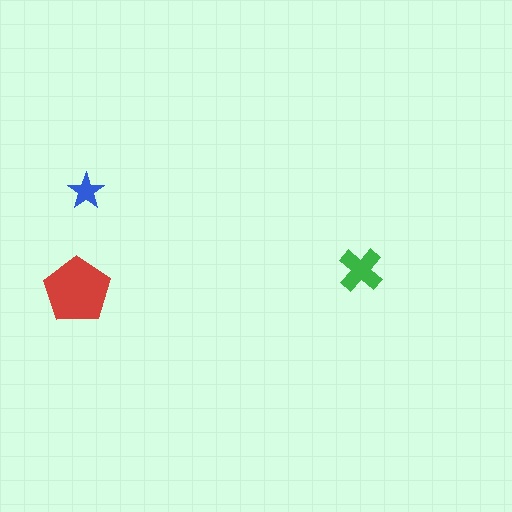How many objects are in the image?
There are 3 objects in the image.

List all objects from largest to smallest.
The red pentagon, the green cross, the blue star.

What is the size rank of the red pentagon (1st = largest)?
1st.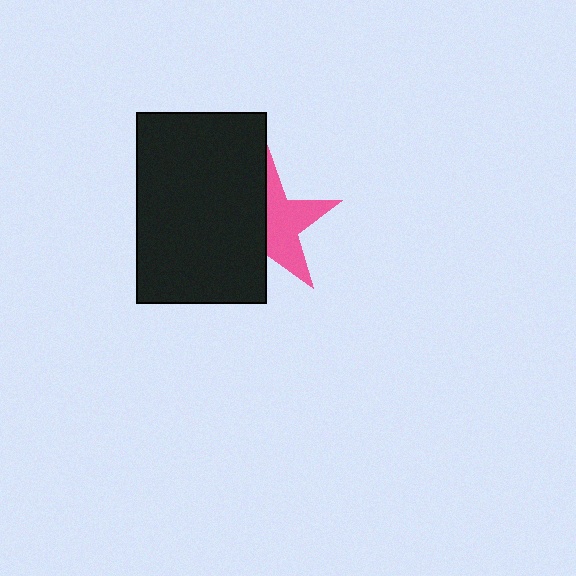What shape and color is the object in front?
The object in front is a black rectangle.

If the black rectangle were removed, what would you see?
You would see the complete pink star.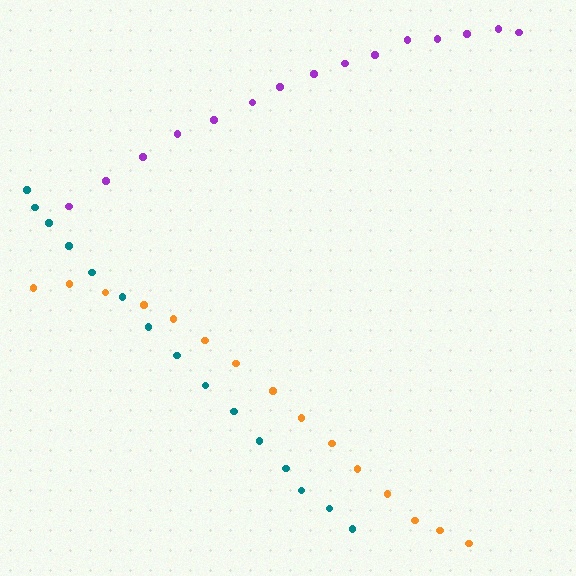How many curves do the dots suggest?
There are 3 distinct paths.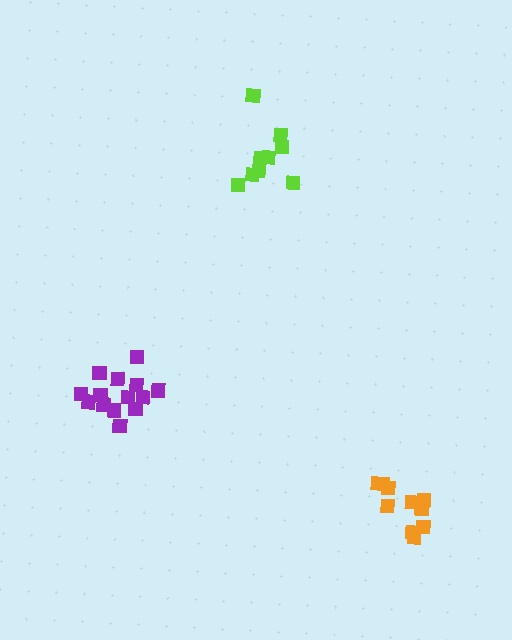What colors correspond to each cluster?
The clusters are colored: purple, orange, lime.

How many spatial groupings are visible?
There are 3 spatial groupings.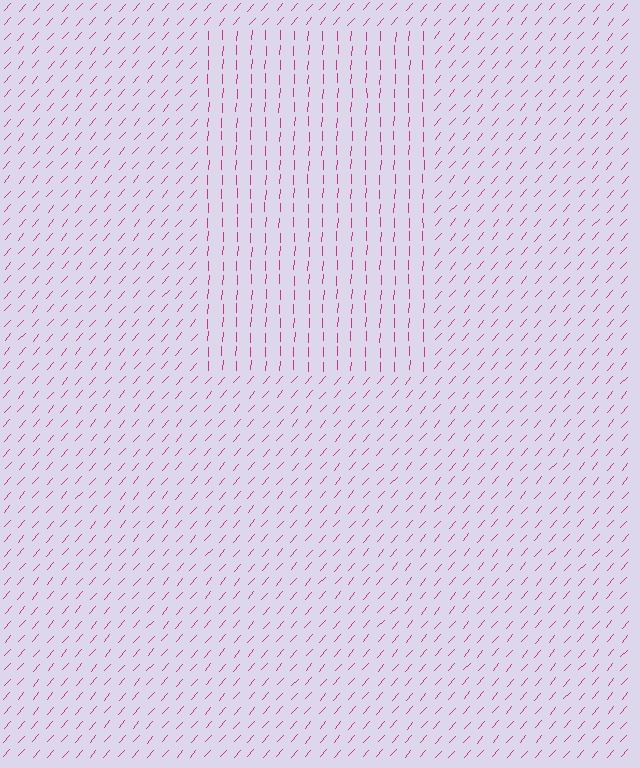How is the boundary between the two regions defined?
The boundary is defined purely by a change in line orientation (approximately 39 degrees difference). All lines are the same color and thickness.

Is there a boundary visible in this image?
Yes, there is a texture boundary formed by a change in line orientation.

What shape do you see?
I see a rectangle.